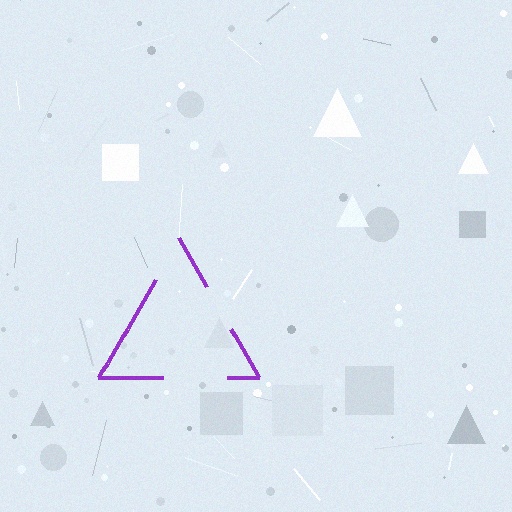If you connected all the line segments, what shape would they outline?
They would outline a triangle.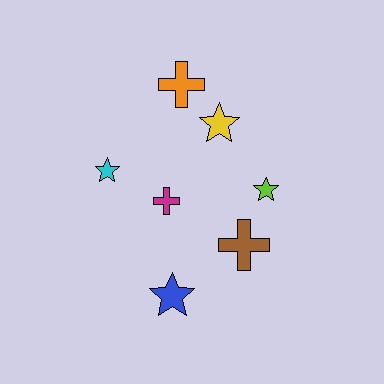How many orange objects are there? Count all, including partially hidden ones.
There is 1 orange object.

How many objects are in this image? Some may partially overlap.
There are 7 objects.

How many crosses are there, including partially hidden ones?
There are 3 crosses.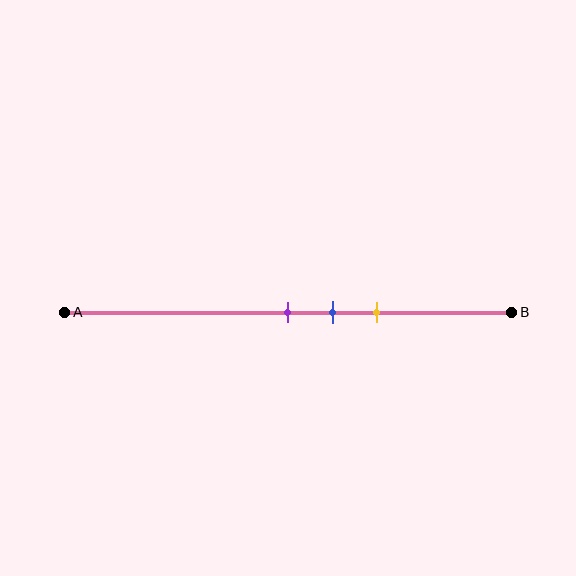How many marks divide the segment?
There are 3 marks dividing the segment.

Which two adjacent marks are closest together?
The purple and blue marks are the closest adjacent pair.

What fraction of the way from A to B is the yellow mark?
The yellow mark is approximately 70% (0.7) of the way from A to B.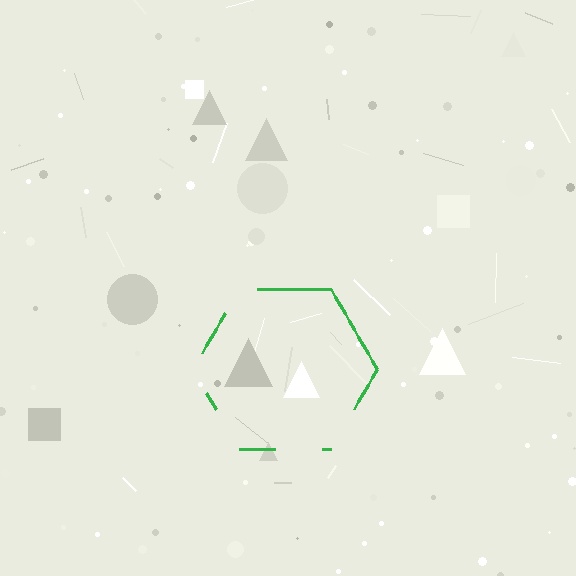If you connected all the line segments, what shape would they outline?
They would outline a hexagon.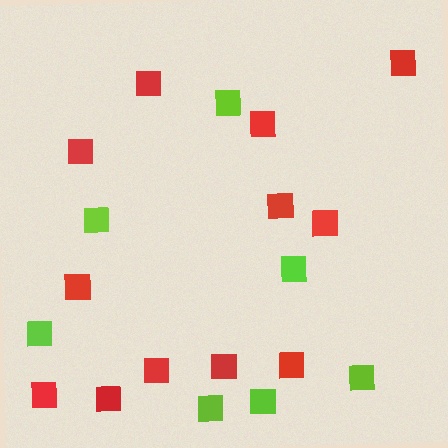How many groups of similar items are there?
There are 2 groups: one group of red squares (12) and one group of lime squares (7).